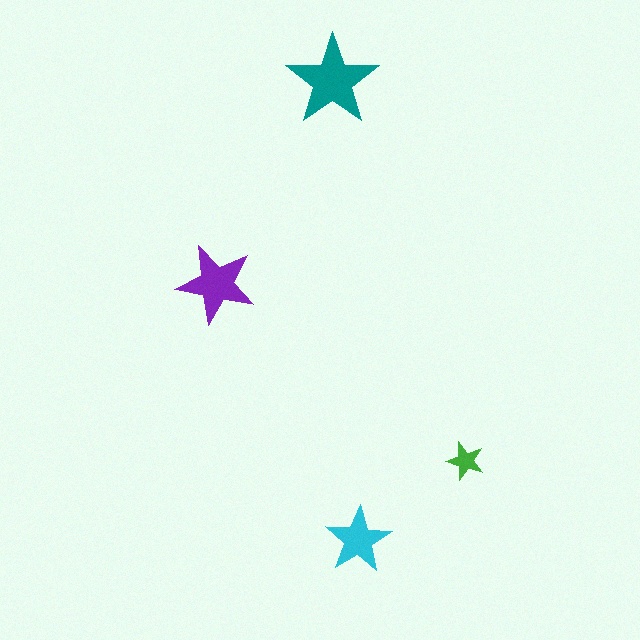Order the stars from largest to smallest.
the teal one, the purple one, the cyan one, the green one.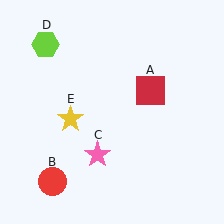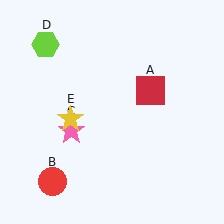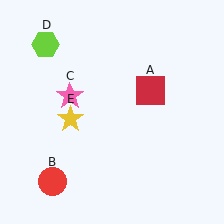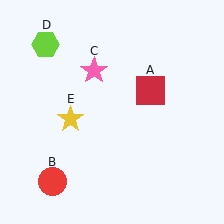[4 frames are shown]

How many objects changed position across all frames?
1 object changed position: pink star (object C).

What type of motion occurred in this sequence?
The pink star (object C) rotated clockwise around the center of the scene.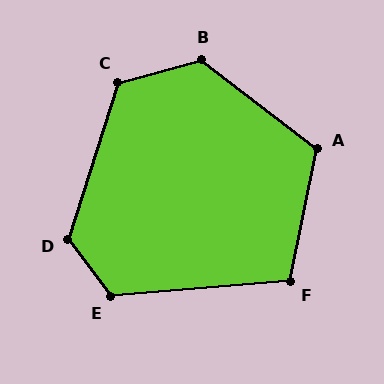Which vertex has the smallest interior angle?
F, at approximately 106 degrees.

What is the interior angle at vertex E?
Approximately 122 degrees (obtuse).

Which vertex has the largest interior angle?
B, at approximately 128 degrees.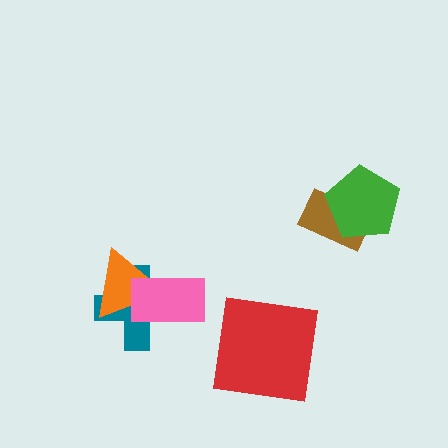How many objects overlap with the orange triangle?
2 objects overlap with the orange triangle.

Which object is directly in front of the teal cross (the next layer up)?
The orange triangle is directly in front of the teal cross.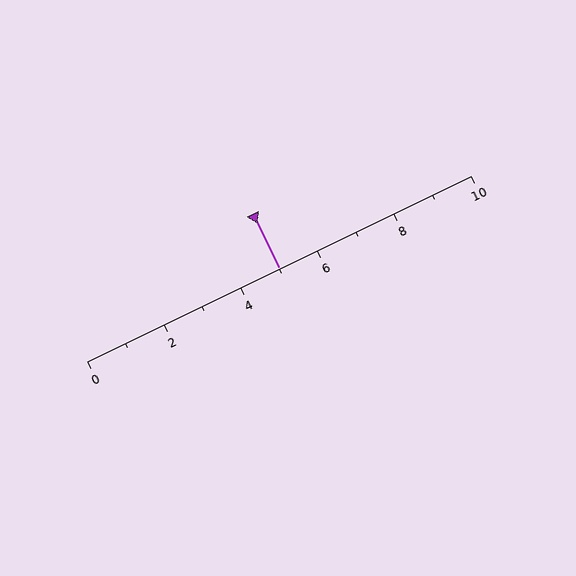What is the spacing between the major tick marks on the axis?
The major ticks are spaced 2 apart.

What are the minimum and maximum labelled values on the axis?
The axis runs from 0 to 10.